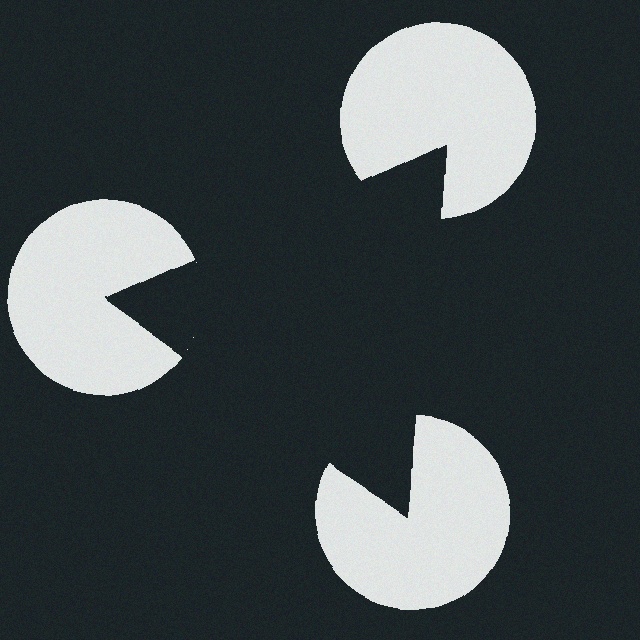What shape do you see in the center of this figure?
An illusory triangle — its edges are inferred from the aligned wedge cuts in the pac-man discs, not physically drawn.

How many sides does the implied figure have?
3 sides.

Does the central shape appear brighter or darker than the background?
It typically appears slightly darker than the background, even though no actual brightness change is drawn.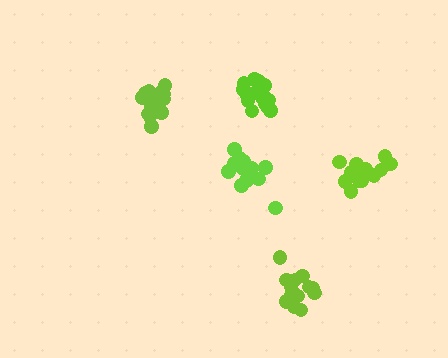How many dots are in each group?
Group 1: 15 dots, Group 2: 15 dots, Group 3: 13 dots, Group 4: 14 dots, Group 5: 16 dots (73 total).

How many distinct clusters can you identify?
There are 5 distinct clusters.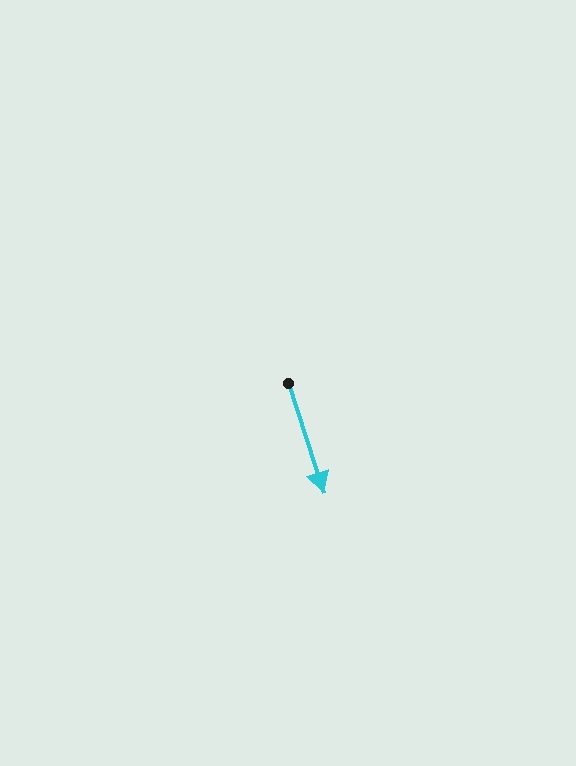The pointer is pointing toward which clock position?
Roughly 5 o'clock.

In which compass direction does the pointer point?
South.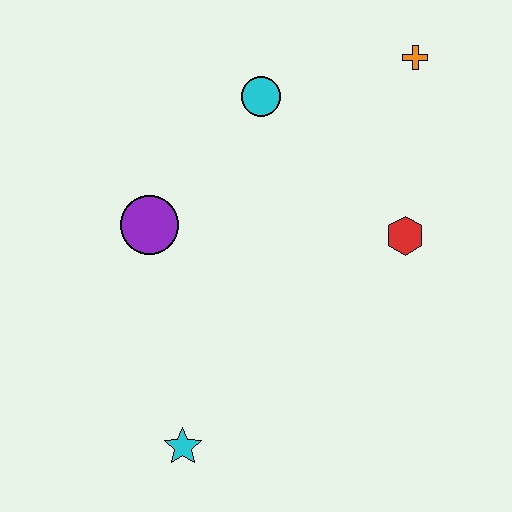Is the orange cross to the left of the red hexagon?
No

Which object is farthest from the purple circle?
The orange cross is farthest from the purple circle.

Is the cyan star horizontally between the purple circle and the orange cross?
Yes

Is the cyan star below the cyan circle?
Yes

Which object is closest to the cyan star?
The purple circle is closest to the cyan star.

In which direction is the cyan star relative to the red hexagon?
The cyan star is to the left of the red hexagon.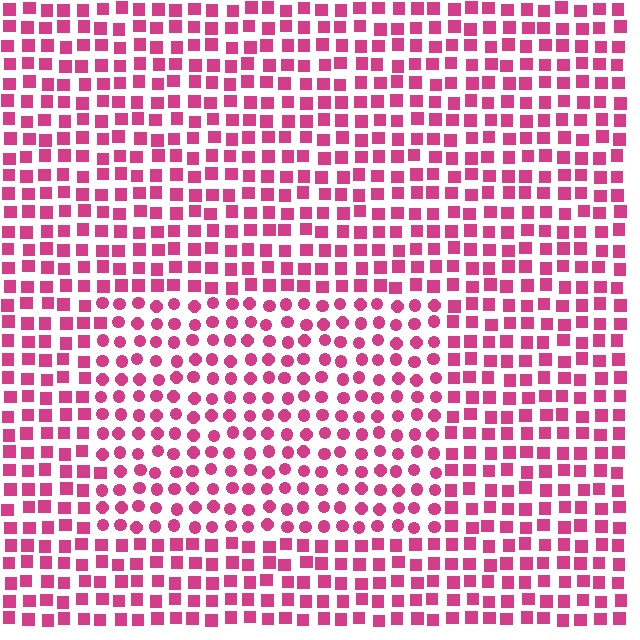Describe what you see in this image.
The image is filled with small magenta elements arranged in a uniform grid. A rectangle-shaped region contains circles, while the surrounding area contains squares. The boundary is defined purely by the change in element shape.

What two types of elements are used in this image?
The image uses circles inside the rectangle region and squares outside it.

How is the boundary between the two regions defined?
The boundary is defined by a change in element shape: circles inside vs. squares outside. All elements share the same color and spacing.